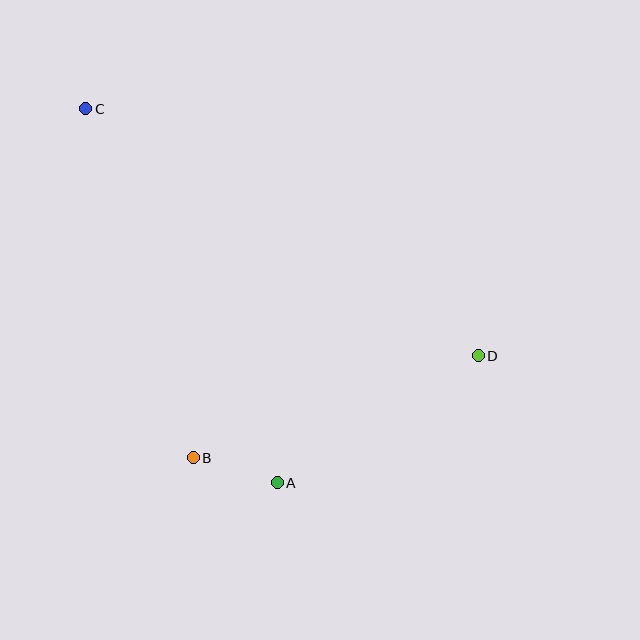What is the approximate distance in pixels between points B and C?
The distance between B and C is approximately 365 pixels.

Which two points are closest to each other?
Points A and B are closest to each other.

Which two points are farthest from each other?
Points C and D are farthest from each other.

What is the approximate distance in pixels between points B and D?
The distance between B and D is approximately 303 pixels.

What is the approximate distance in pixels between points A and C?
The distance between A and C is approximately 420 pixels.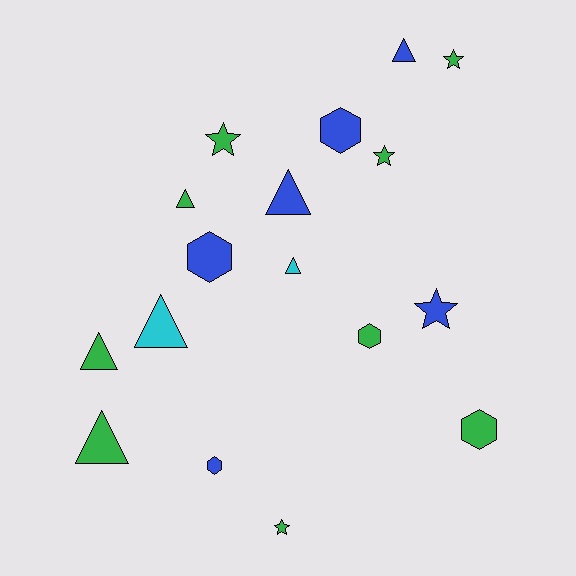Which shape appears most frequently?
Triangle, with 7 objects.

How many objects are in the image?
There are 17 objects.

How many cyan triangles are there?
There are 2 cyan triangles.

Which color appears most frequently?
Green, with 9 objects.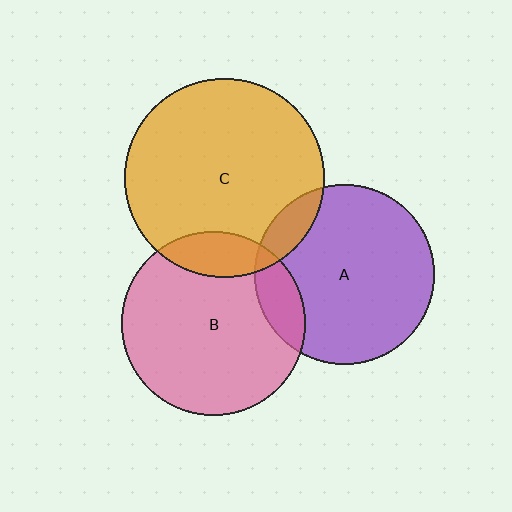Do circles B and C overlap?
Yes.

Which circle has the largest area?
Circle C (orange).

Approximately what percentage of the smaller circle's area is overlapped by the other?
Approximately 15%.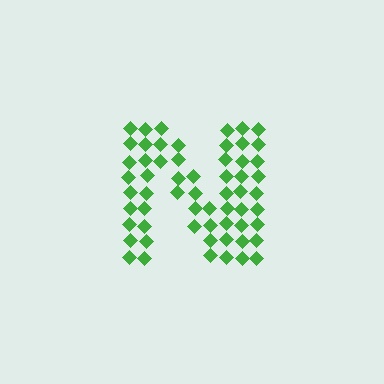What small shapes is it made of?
It is made of small diamonds.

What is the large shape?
The large shape is the letter N.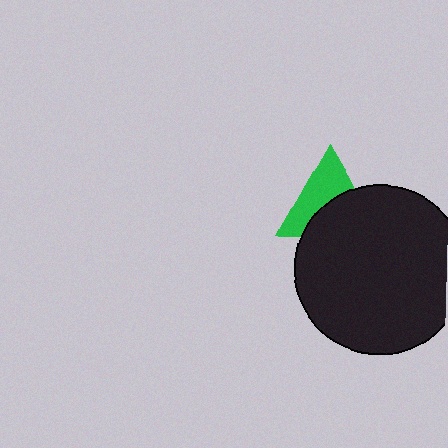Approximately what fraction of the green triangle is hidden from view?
Roughly 49% of the green triangle is hidden behind the black circle.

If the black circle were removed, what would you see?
You would see the complete green triangle.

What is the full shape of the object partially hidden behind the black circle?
The partially hidden object is a green triangle.